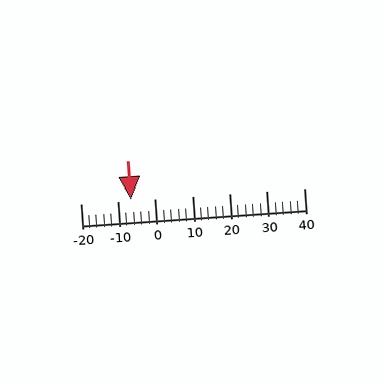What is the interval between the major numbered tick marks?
The major tick marks are spaced 10 units apart.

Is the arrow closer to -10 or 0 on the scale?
The arrow is closer to -10.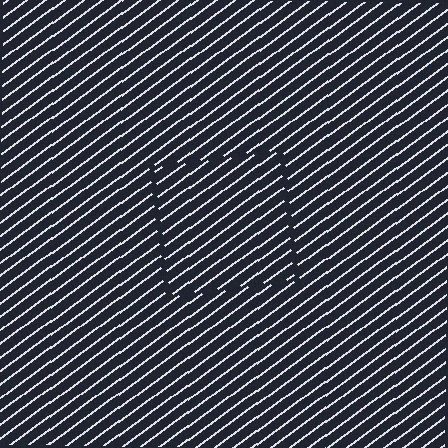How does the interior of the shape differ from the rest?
The interior of the shape contains the same grating, shifted by half a period — the contour is defined by the phase discontinuity where line-ends from the inner and outer gratings abut.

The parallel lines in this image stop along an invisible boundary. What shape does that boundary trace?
An illusory square. The interior of the shape contains the same grating, shifted by half a period — the contour is defined by the phase discontinuity where line-ends from the inner and outer gratings abut.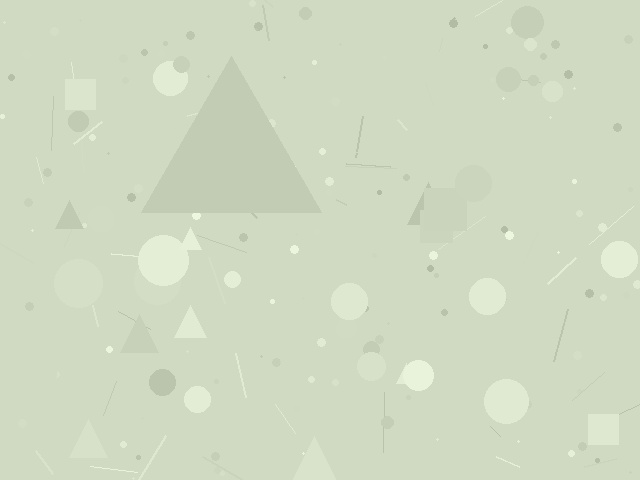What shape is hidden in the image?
A triangle is hidden in the image.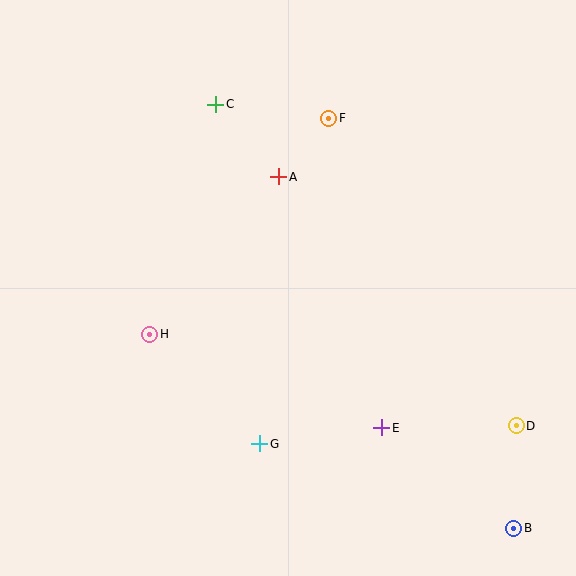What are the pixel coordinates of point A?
Point A is at (279, 177).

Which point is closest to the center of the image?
Point A at (279, 177) is closest to the center.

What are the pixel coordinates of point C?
Point C is at (216, 104).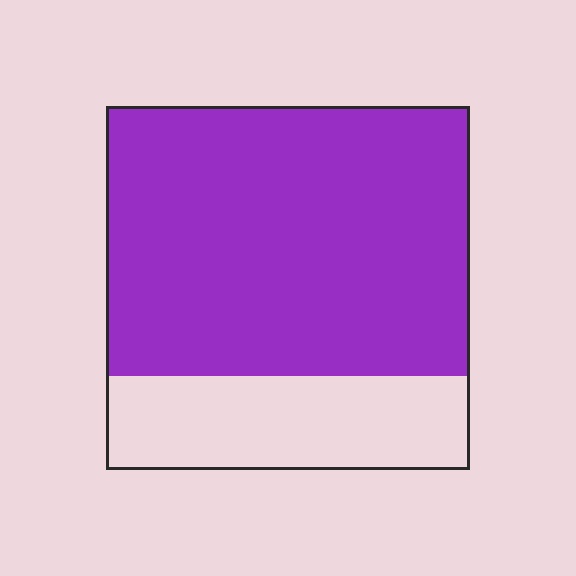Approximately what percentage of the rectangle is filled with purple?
Approximately 75%.